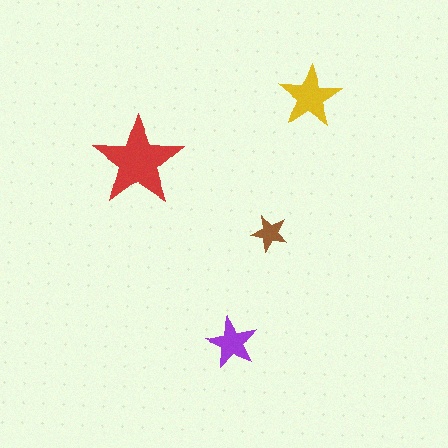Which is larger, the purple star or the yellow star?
The yellow one.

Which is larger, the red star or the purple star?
The red one.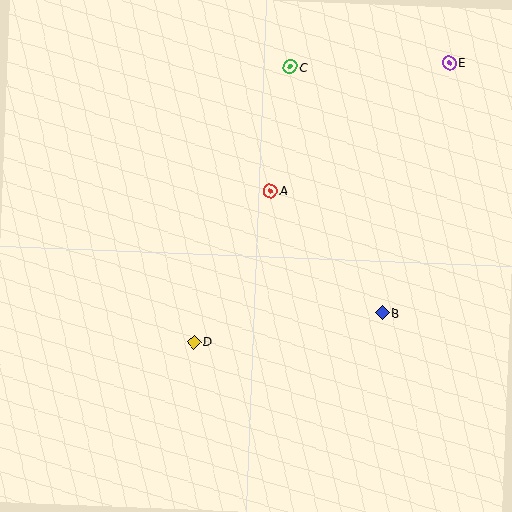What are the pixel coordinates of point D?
Point D is at (194, 342).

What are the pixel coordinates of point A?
Point A is at (271, 191).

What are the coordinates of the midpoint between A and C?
The midpoint between A and C is at (280, 129).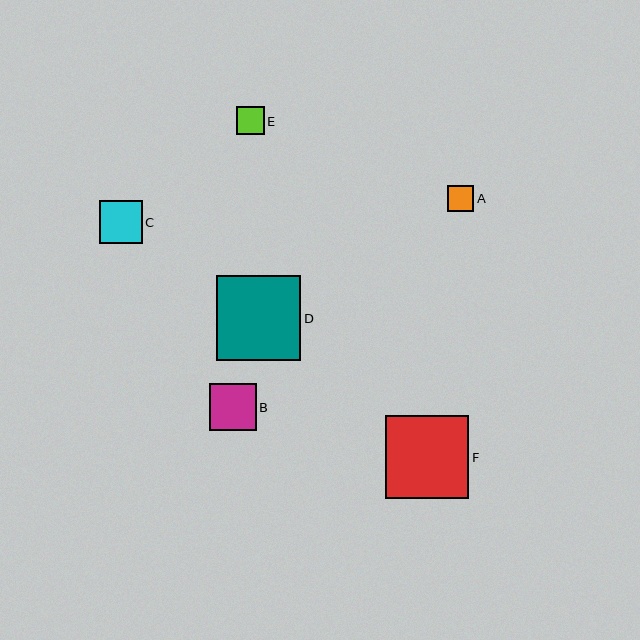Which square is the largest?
Square D is the largest with a size of approximately 85 pixels.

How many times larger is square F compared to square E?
Square F is approximately 3.0 times the size of square E.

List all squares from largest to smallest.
From largest to smallest: D, F, B, C, E, A.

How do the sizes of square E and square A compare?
Square E and square A are approximately the same size.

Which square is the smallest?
Square A is the smallest with a size of approximately 26 pixels.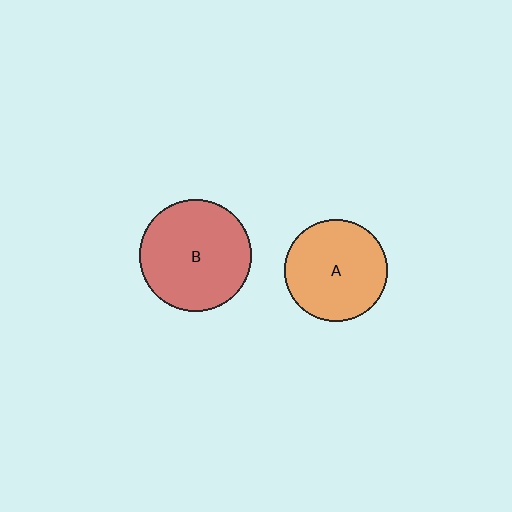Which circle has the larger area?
Circle B (red).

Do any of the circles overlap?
No, none of the circles overlap.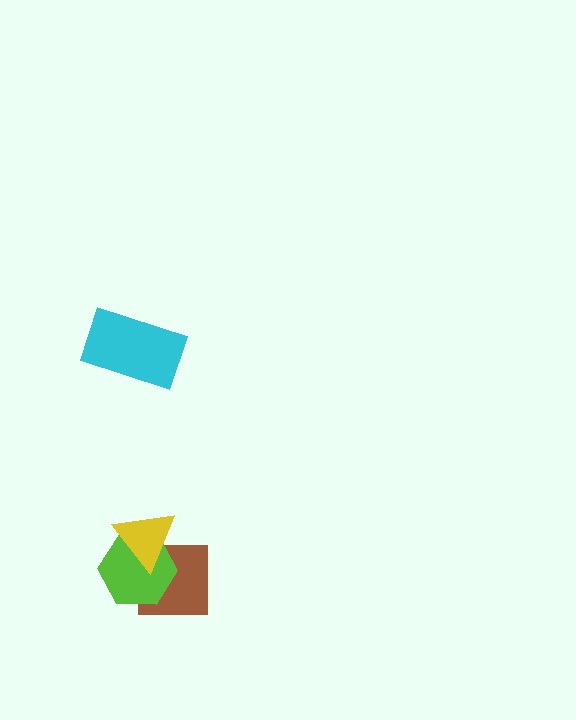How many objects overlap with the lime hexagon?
2 objects overlap with the lime hexagon.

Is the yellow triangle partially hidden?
No, no other shape covers it.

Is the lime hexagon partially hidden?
Yes, it is partially covered by another shape.